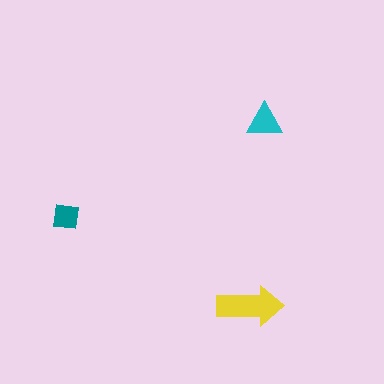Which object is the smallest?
The teal square.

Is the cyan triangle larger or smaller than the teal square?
Larger.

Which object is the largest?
The yellow arrow.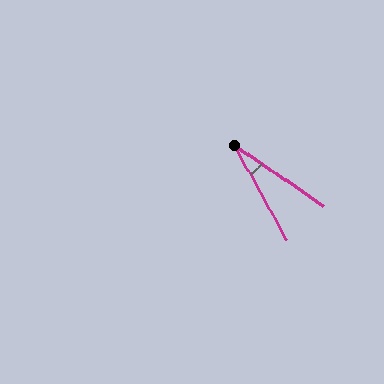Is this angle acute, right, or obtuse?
It is acute.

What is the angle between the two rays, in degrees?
Approximately 27 degrees.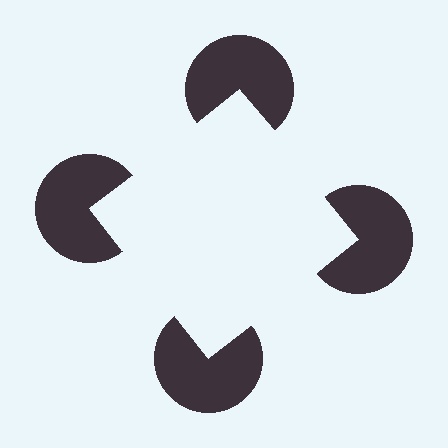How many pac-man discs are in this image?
There are 4 — one at each vertex of the illusory square.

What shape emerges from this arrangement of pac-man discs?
An illusory square — its edges are inferred from the aligned wedge cuts in the pac-man discs, not physically drawn.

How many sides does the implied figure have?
4 sides.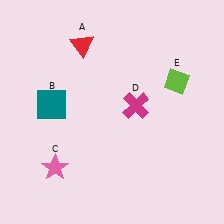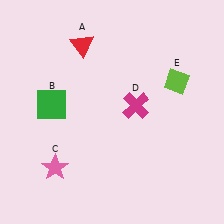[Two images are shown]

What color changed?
The square (B) changed from teal in Image 1 to green in Image 2.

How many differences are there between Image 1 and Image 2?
There is 1 difference between the two images.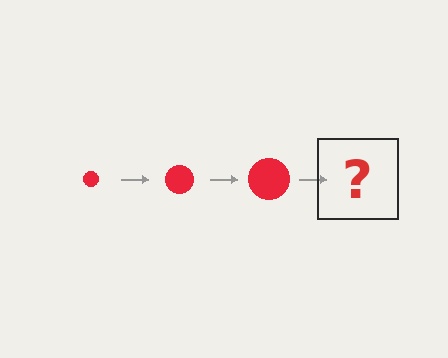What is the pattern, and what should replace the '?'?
The pattern is that the circle gets progressively larger each step. The '?' should be a red circle, larger than the previous one.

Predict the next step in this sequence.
The next step is a red circle, larger than the previous one.